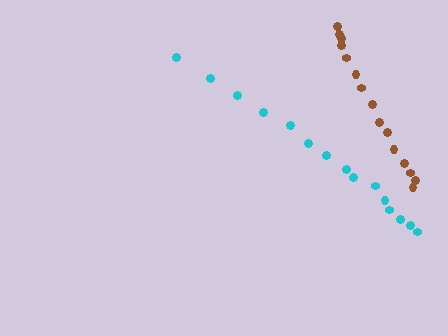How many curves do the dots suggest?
There are 2 distinct paths.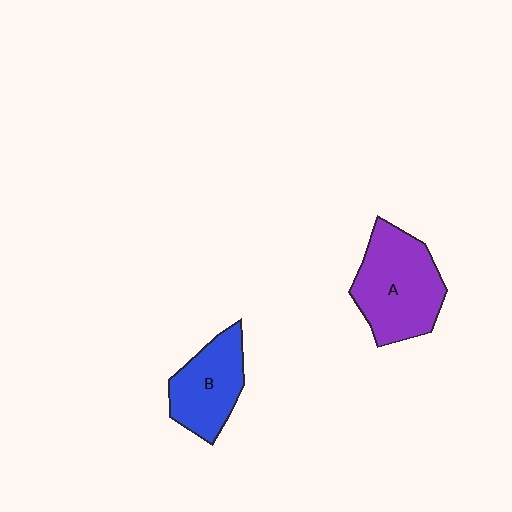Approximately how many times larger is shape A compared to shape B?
Approximately 1.4 times.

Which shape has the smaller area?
Shape B (blue).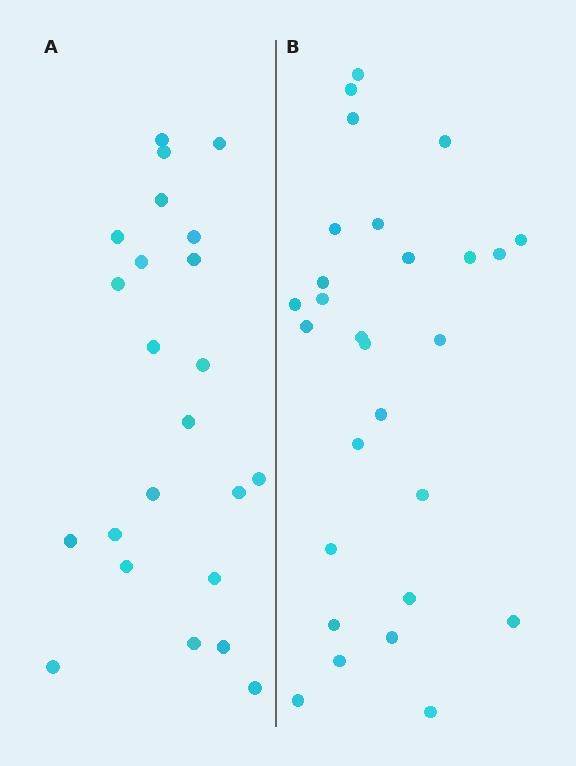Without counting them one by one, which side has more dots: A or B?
Region B (the right region) has more dots.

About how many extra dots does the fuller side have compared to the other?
Region B has about 5 more dots than region A.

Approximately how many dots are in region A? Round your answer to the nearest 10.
About 20 dots. (The exact count is 23, which rounds to 20.)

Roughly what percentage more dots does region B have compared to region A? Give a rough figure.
About 20% more.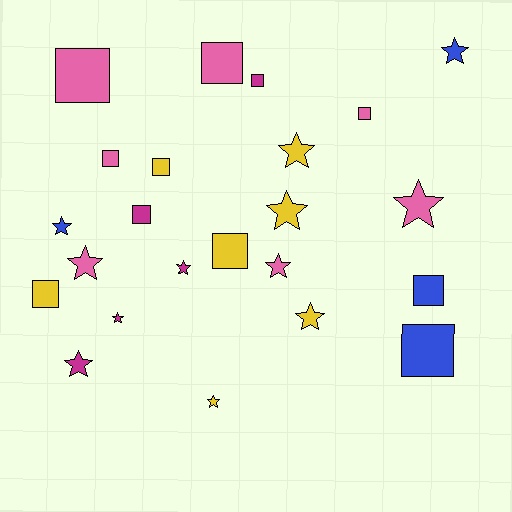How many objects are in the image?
There are 23 objects.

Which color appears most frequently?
Yellow, with 7 objects.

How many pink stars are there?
There are 3 pink stars.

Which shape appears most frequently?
Star, with 12 objects.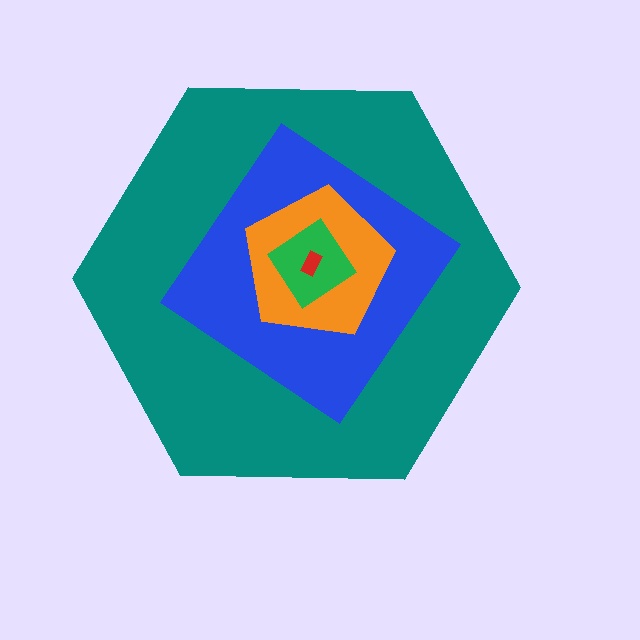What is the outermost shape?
The teal hexagon.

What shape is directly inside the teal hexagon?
The blue diamond.